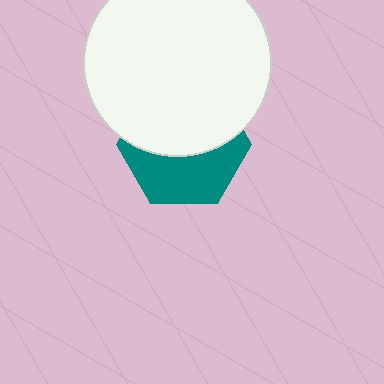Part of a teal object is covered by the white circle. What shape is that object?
It is a hexagon.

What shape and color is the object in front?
The object in front is a white circle.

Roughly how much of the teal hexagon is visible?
About half of it is visible (roughly 45%).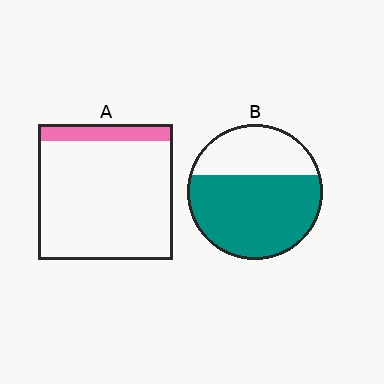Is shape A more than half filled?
No.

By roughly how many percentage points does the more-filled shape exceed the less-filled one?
By roughly 55 percentage points (B over A).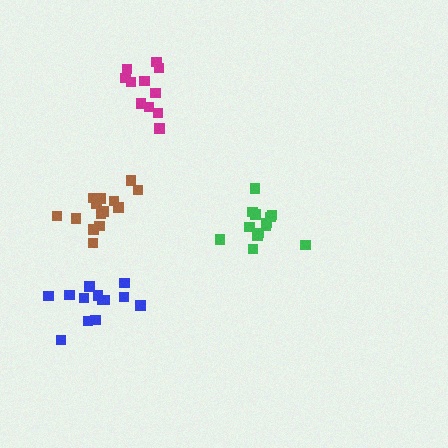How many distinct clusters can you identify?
There are 4 distinct clusters.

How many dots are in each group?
Group 1: 13 dots, Group 2: 14 dots, Group 3: 13 dots, Group 4: 11 dots (51 total).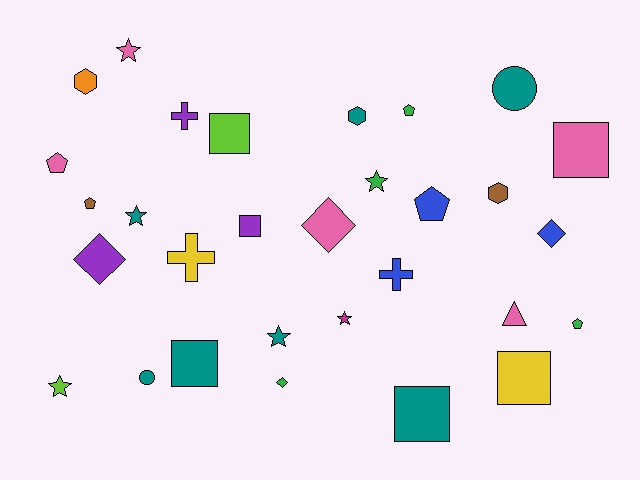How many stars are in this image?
There are 6 stars.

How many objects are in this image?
There are 30 objects.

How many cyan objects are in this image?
There are no cyan objects.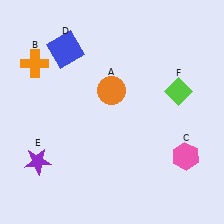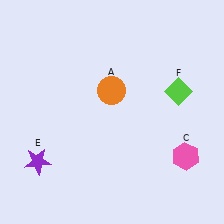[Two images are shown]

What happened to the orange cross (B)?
The orange cross (B) was removed in Image 2. It was in the top-left area of Image 1.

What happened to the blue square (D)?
The blue square (D) was removed in Image 2. It was in the top-left area of Image 1.